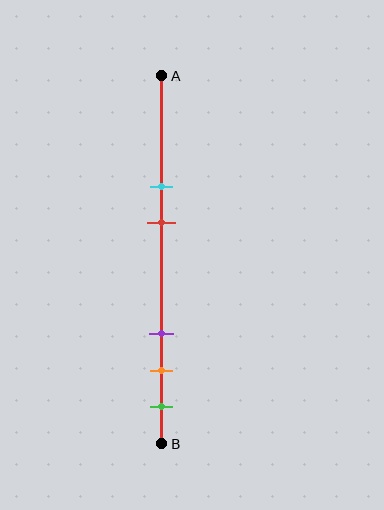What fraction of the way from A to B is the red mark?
The red mark is approximately 40% (0.4) of the way from A to B.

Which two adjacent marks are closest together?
The orange and green marks are the closest adjacent pair.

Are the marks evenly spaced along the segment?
No, the marks are not evenly spaced.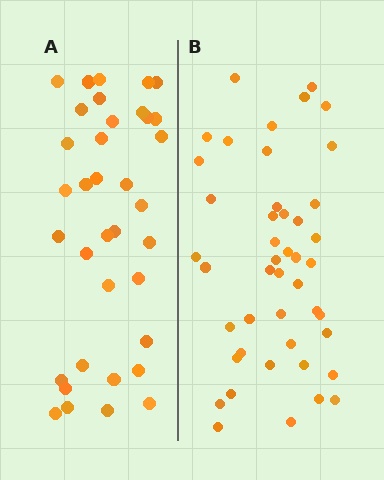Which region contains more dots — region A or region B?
Region B (the right region) has more dots.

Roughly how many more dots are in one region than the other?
Region B has roughly 8 or so more dots than region A.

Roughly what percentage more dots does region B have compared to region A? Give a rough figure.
About 25% more.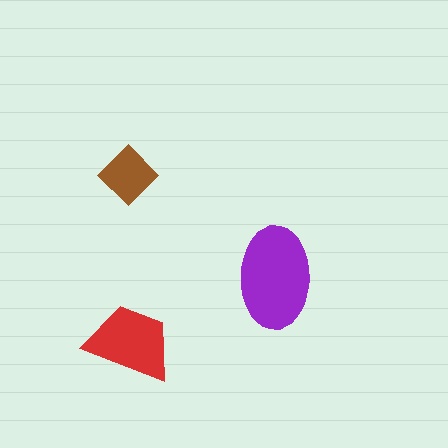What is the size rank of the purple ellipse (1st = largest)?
1st.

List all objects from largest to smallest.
The purple ellipse, the red trapezoid, the brown diamond.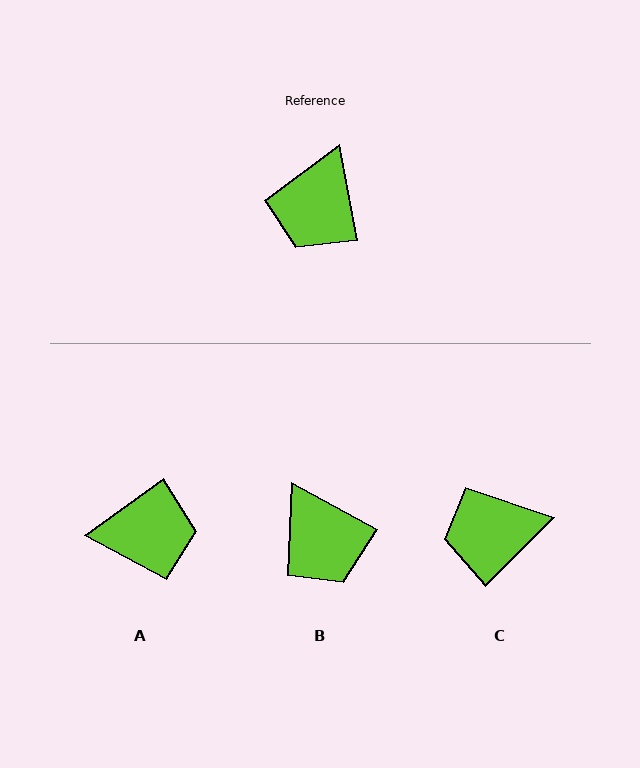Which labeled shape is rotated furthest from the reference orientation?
A, about 115 degrees away.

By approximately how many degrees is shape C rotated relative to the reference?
Approximately 56 degrees clockwise.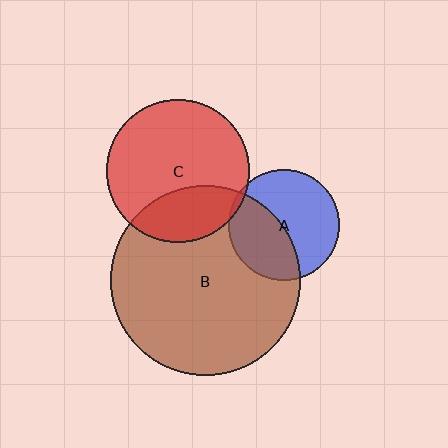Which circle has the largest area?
Circle B (brown).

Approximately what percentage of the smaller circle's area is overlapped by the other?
Approximately 40%.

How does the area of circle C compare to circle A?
Approximately 1.7 times.